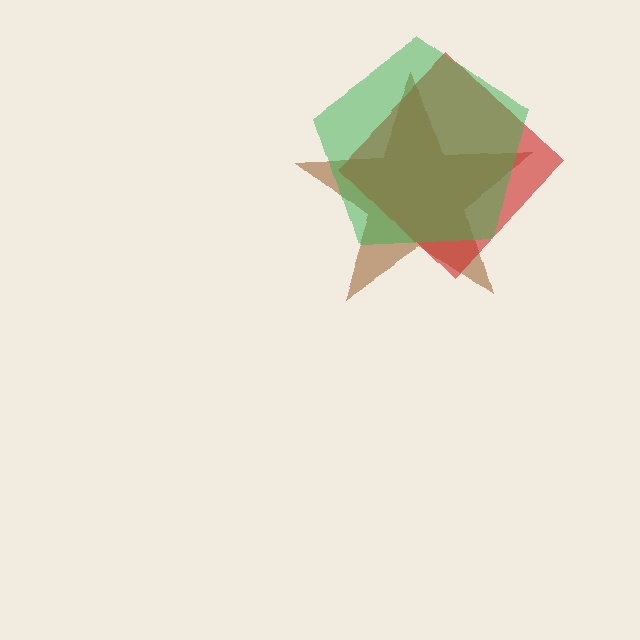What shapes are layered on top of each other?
The layered shapes are: a brown star, a red diamond, a green pentagon.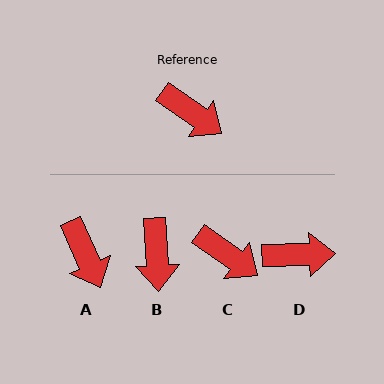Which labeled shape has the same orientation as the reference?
C.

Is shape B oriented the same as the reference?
No, it is off by about 51 degrees.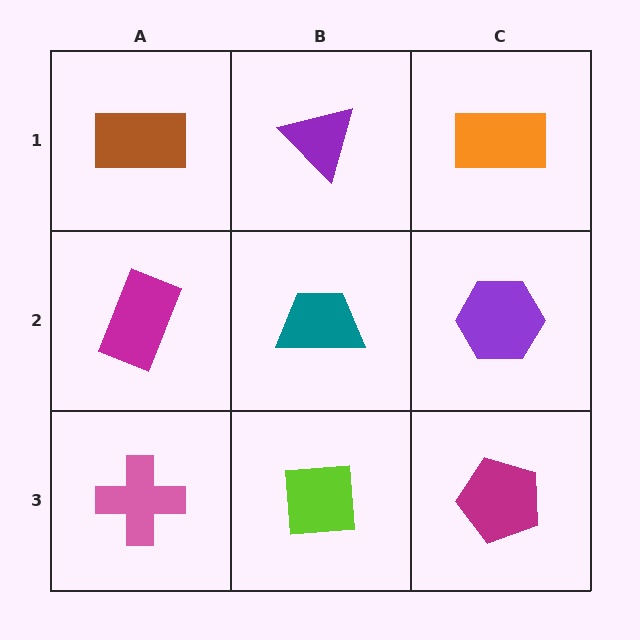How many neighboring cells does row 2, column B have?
4.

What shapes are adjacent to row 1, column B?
A teal trapezoid (row 2, column B), a brown rectangle (row 1, column A), an orange rectangle (row 1, column C).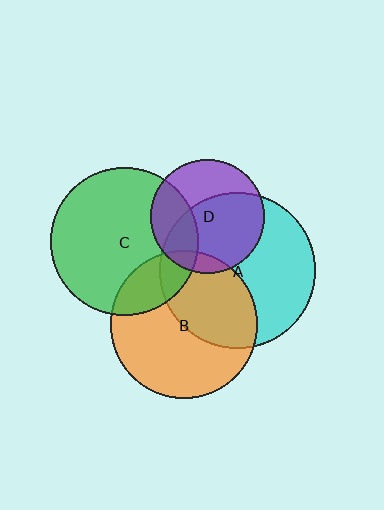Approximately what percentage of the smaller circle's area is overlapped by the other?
Approximately 40%.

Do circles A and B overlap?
Yes.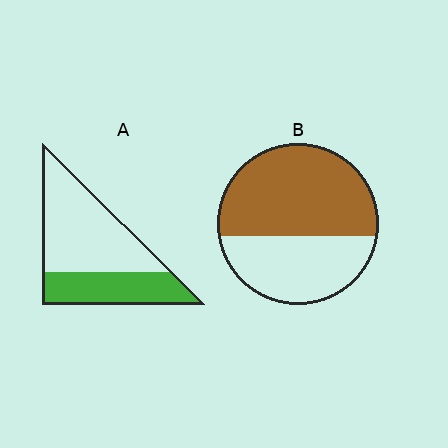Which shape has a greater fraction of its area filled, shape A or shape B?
Shape B.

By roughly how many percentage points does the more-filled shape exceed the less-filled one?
By roughly 25 percentage points (B over A).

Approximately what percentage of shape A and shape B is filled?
A is approximately 35% and B is approximately 60%.